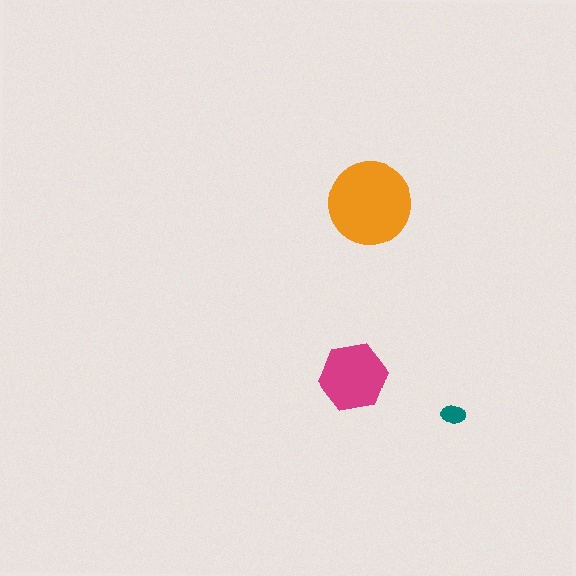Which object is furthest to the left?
The magenta hexagon is leftmost.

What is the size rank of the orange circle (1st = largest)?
1st.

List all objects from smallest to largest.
The teal ellipse, the magenta hexagon, the orange circle.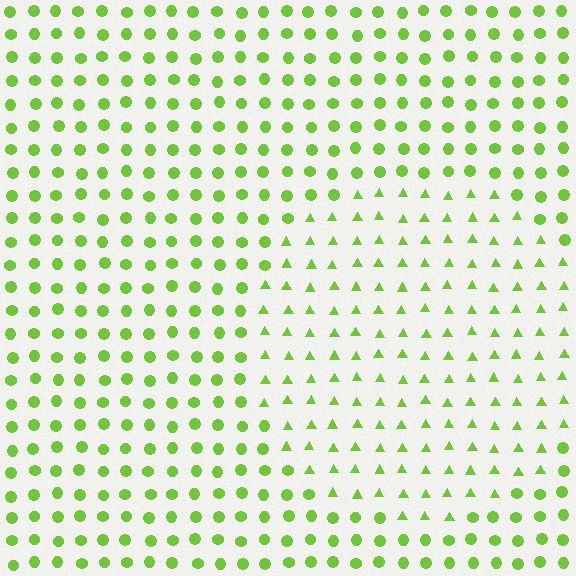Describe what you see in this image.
The image is filled with small lime elements arranged in a uniform grid. A circle-shaped region contains triangles, while the surrounding area contains circles. The boundary is defined purely by the change in element shape.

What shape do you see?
I see a circle.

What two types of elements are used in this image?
The image uses triangles inside the circle region and circles outside it.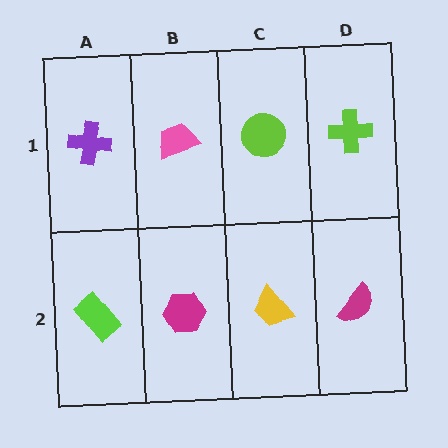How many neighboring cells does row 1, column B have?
3.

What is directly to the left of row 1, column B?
A purple cross.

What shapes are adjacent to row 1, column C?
A yellow trapezoid (row 2, column C), a pink trapezoid (row 1, column B), a lime cross (row 1, column D).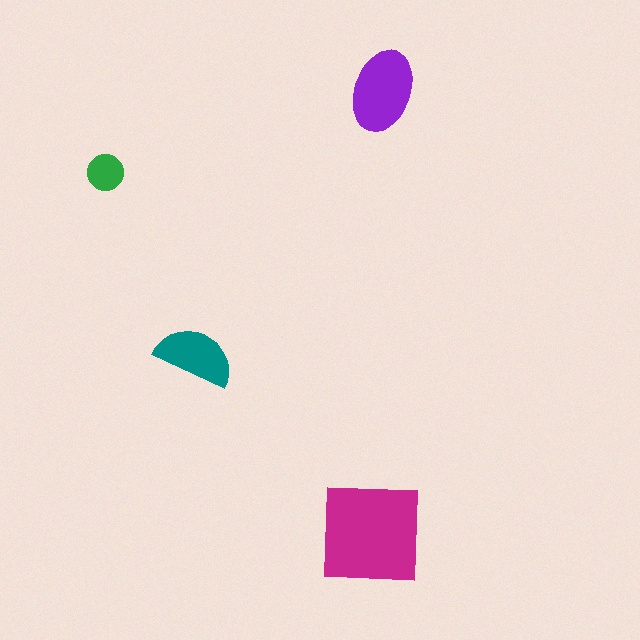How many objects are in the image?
There are 4 objects in the image.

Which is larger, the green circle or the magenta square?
The magenta square.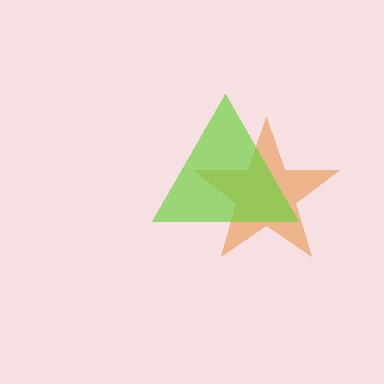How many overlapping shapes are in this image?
There are 2 overlapping shapes in the image.